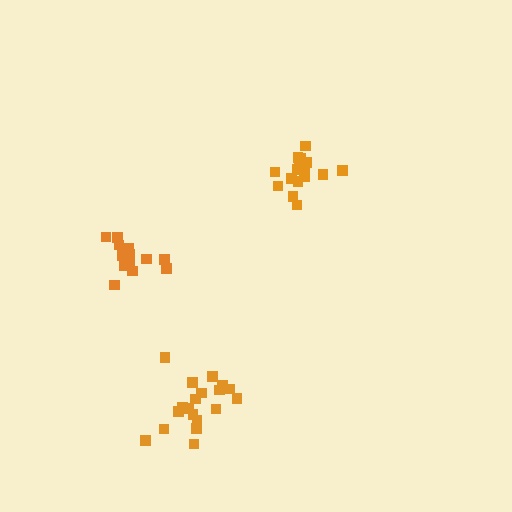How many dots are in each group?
Group 1: 19 dots, Group 2: 16 dots, Group 3: 15 dots (50 total).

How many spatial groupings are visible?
There are 3 spatial groupings.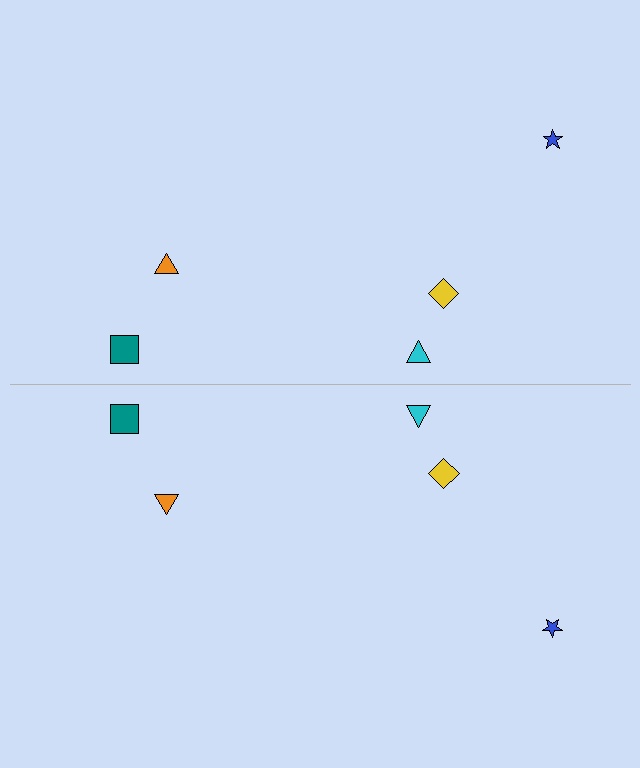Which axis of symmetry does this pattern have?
The pattern has a horizontal axis of symmetry running through the center of the image.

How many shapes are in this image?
There are 10 shapes in this image.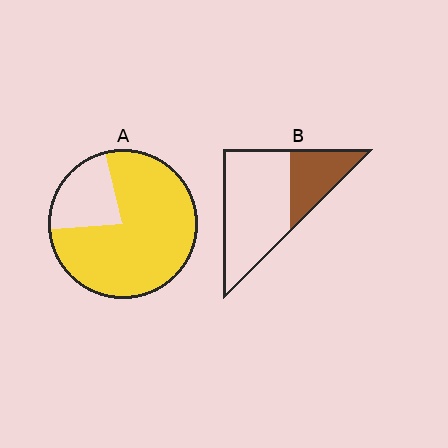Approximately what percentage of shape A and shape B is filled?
A is approximately 80% and B is approximately 30%.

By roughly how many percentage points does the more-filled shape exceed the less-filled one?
By roughly 45 percentage points (A over B).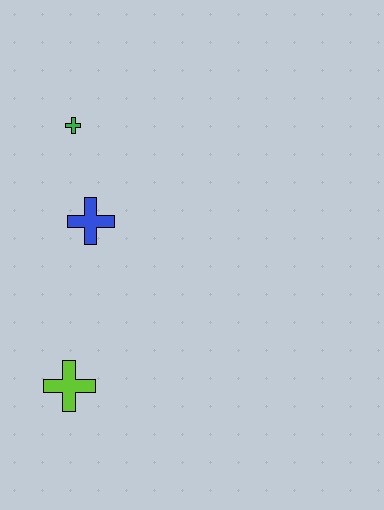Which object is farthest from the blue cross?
The lime cross is farthest from the blue cross.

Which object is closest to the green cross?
The blue cross is closest to the green cross.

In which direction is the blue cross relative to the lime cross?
The blue cross is above the lime cross.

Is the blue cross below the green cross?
Yes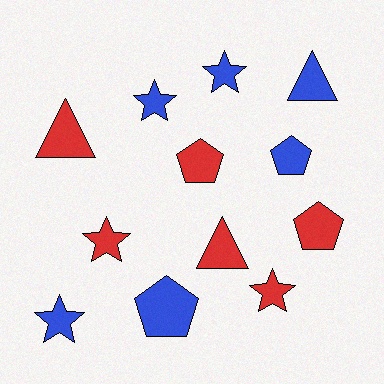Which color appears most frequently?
Blue, with 6 objects.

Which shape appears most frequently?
Star, with 5 objects.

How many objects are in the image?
There are 12 objects.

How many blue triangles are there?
There is 1 blue triangle.